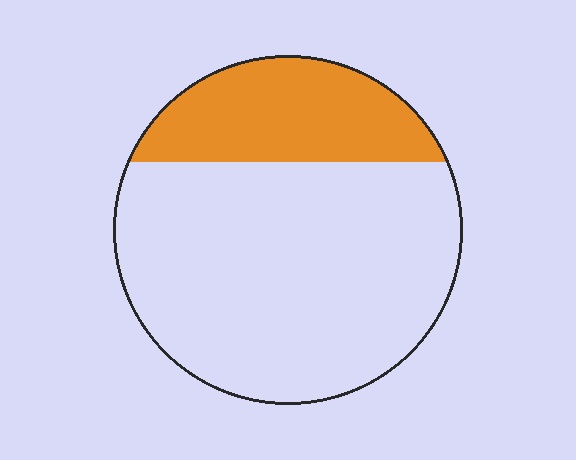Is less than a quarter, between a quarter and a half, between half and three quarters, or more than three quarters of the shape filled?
Between a quarter and a half.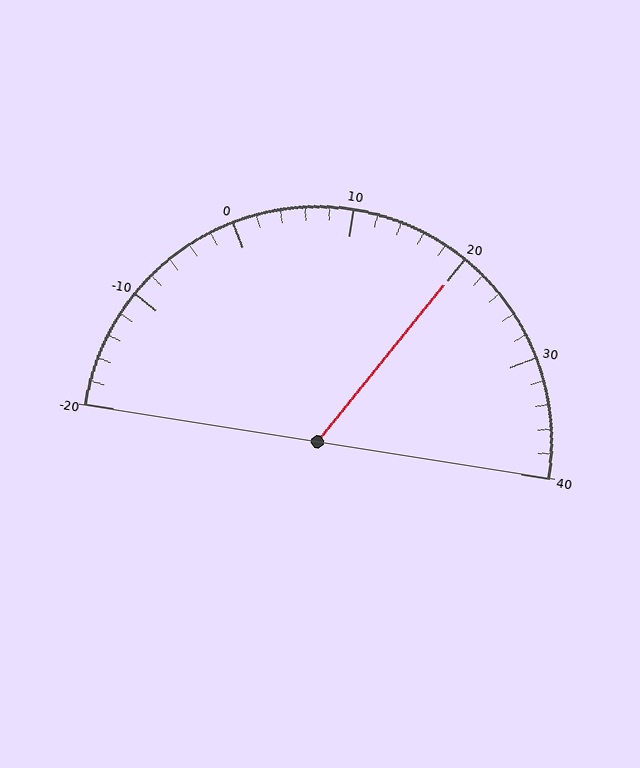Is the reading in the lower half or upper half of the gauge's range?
The reading is in the upper half of the range (-20 to 40).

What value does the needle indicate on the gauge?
The needle indicates approximately 20.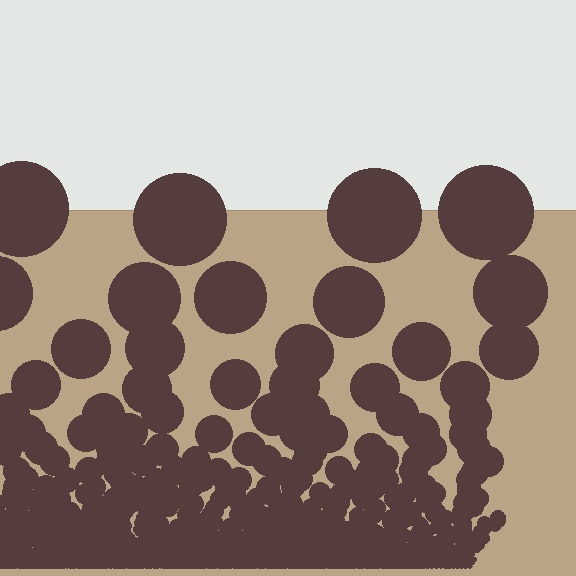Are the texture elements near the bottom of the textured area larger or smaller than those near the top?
Smaller. The gradient is inverted — elements near the bottom are smaller and denser.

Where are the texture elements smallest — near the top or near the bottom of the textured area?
Near the bottom.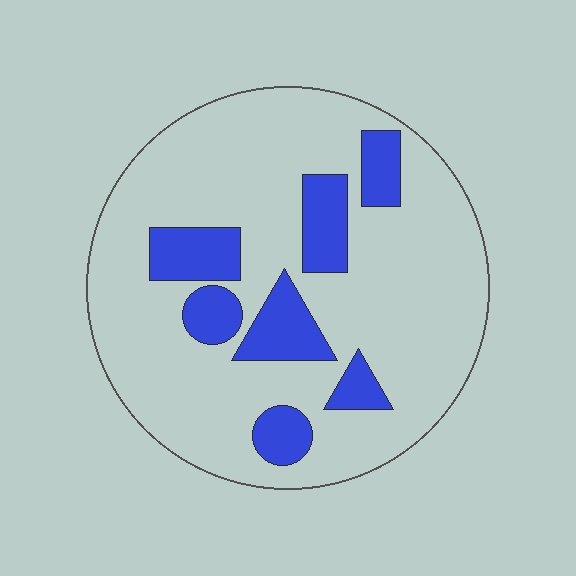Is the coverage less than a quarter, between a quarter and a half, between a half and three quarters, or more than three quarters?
Less than a quarter.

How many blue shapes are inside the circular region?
7.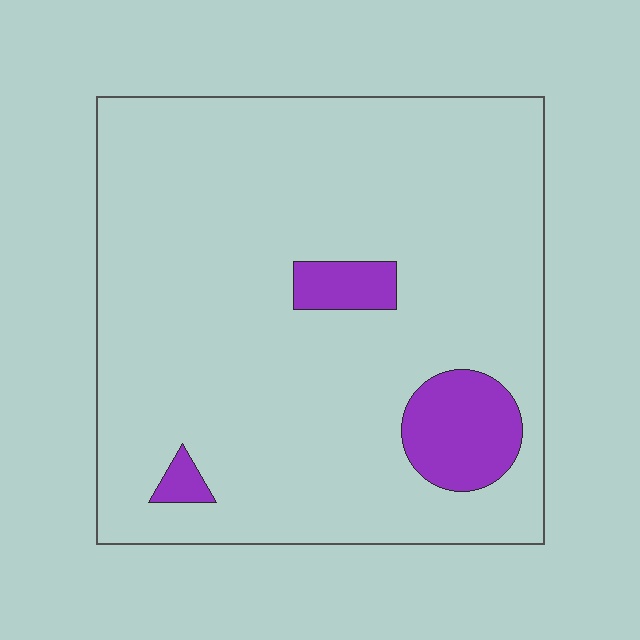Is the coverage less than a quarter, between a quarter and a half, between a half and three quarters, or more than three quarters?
Less than a quarter.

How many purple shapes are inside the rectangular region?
3.